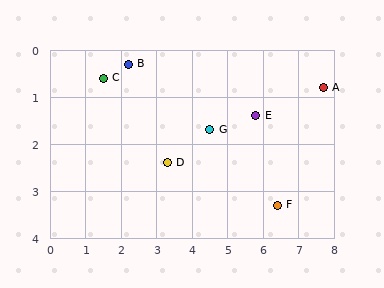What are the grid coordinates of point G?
Point G is at approximately (4.5, 1.7).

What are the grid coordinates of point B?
Point B is at approximately (2.2, 0.3).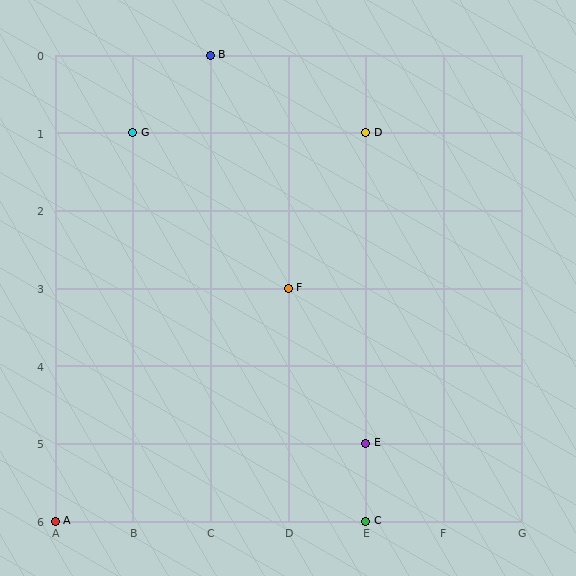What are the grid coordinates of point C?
Point C is at grid coordinates (E, 6).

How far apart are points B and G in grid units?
Points B and G are 1 column and 1 row apart (about 1.4 grid units diagonally).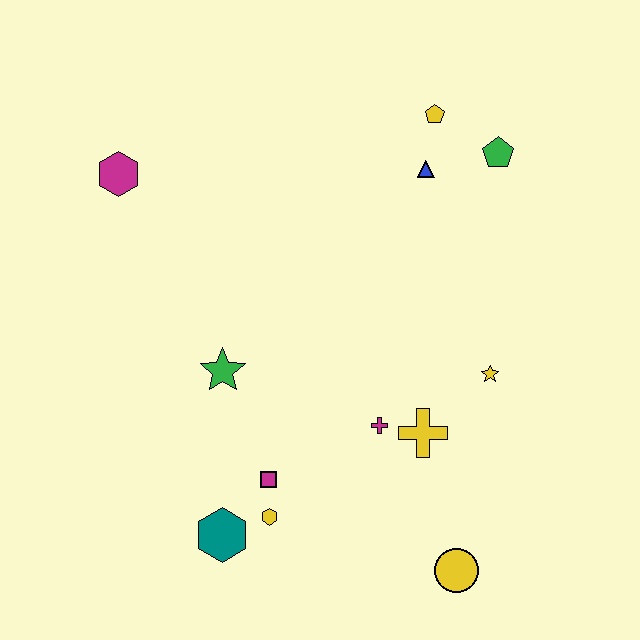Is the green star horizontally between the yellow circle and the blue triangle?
No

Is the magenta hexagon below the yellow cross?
No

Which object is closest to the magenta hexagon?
The green star is closest to the magenta hexagon.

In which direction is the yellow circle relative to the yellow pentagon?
The yellow circle is below the yellow pentagon.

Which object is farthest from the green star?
The green pentagon is farthest from the green star.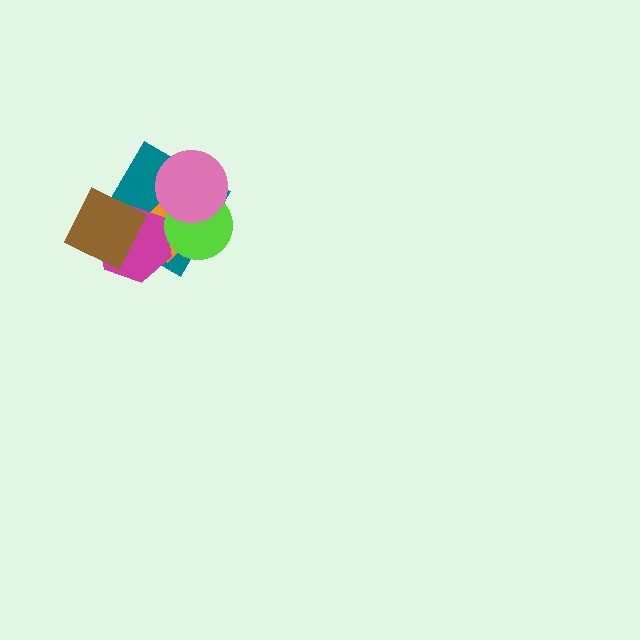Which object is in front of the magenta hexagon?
The brown square is in front of the magenta hexagon.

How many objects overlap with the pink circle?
3 objects overlap with the pink circle.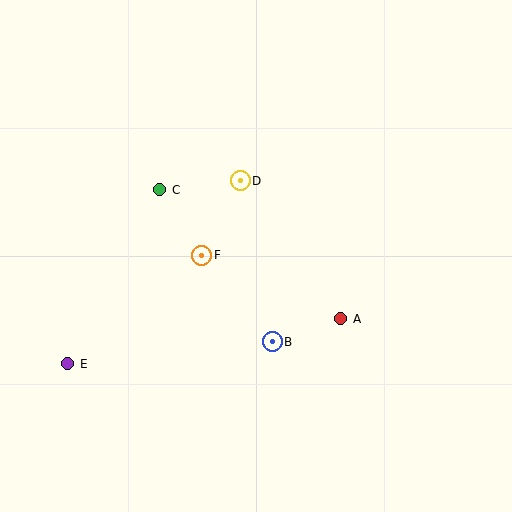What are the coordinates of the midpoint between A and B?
The midpoint between A and B is at (306, 330).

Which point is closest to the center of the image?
Point F at (202, 255) is closest to the center.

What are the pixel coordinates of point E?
Point E is at (68, 364).